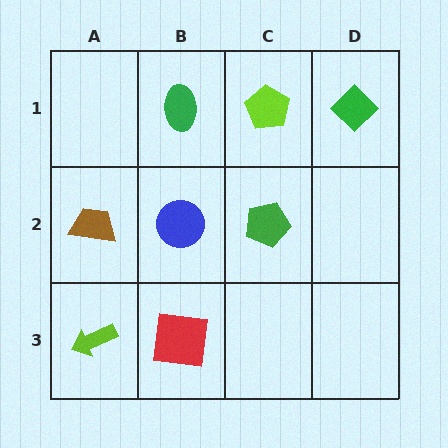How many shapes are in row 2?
3 shapes.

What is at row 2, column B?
A blue circle.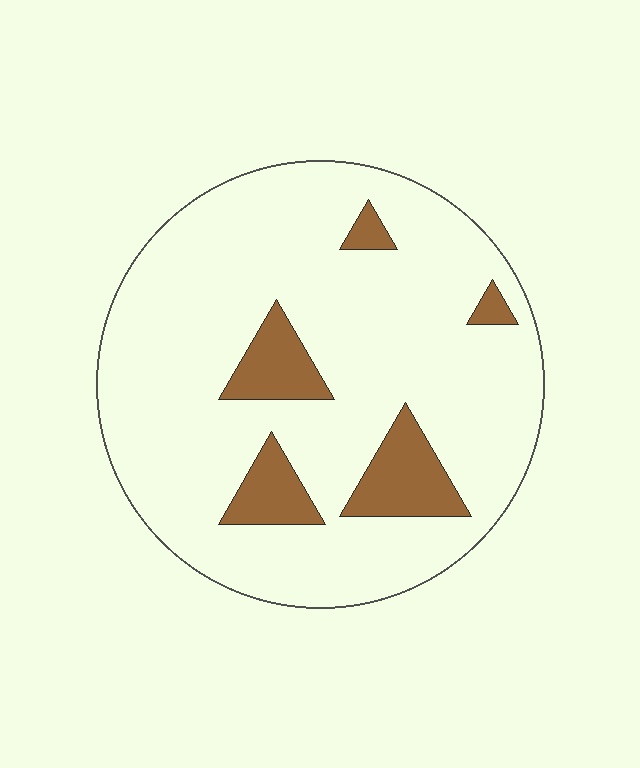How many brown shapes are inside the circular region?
5.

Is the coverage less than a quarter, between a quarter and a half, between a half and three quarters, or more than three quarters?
Less than a quarter.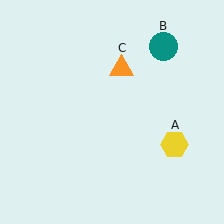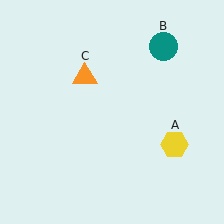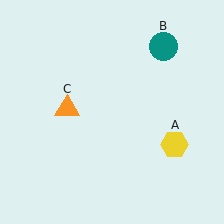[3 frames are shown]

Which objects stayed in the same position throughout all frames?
Yellow hexagon (object A) and teal circle (object B) remained stationary.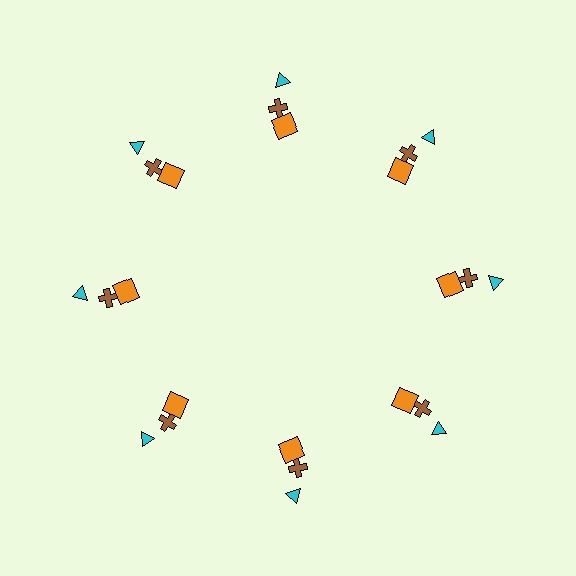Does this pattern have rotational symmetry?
Yes, this pattern has 8-fold rotational symmetry. It looks the same after rotating 45 degrees around the center.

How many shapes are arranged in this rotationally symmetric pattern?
There are 24 shapes, arranged in 8 groups of 3.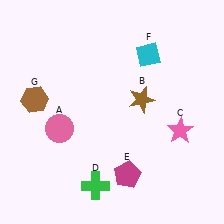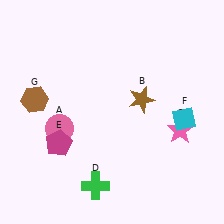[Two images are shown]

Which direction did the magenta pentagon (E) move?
The magenta pentagon (E) moved left.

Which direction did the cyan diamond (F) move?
The cyan diamond (F) moved down.